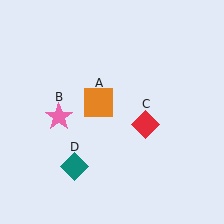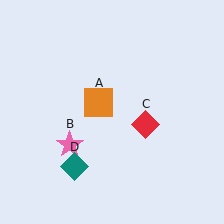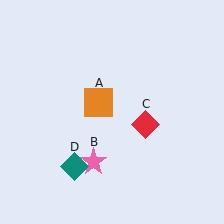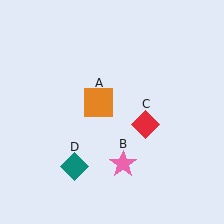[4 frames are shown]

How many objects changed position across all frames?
1 object changed position: pink star (object B).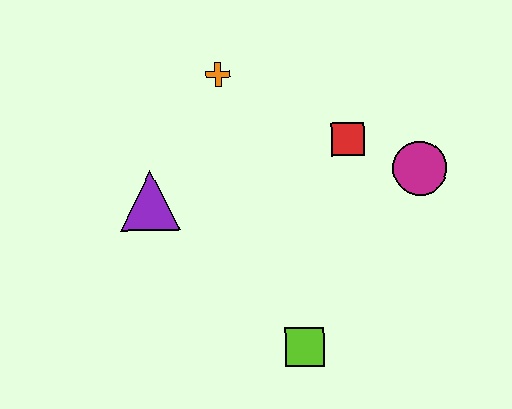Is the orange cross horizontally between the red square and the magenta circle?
No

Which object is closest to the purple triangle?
The orange cross is closest to the purple triangle.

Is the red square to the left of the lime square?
No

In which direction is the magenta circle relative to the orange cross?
The magenta circle is to the right of the orange cross.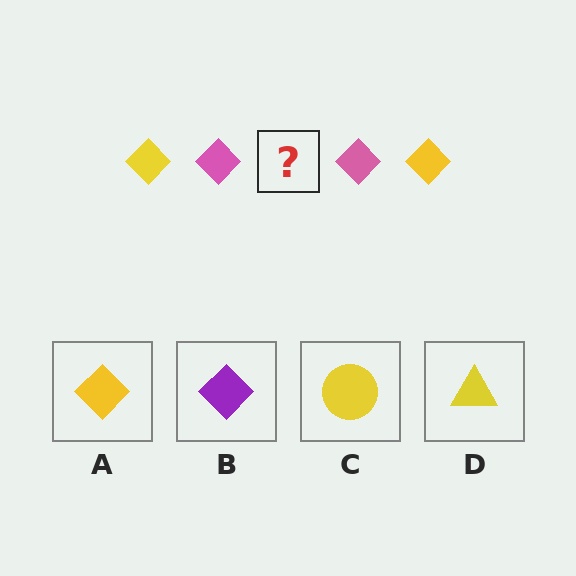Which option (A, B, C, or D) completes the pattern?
A.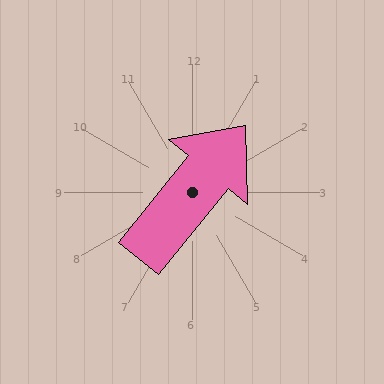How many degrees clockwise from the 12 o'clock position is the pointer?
Approximately 39 degrees.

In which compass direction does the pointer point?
Northeast.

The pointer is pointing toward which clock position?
Roughly 1 o'clock.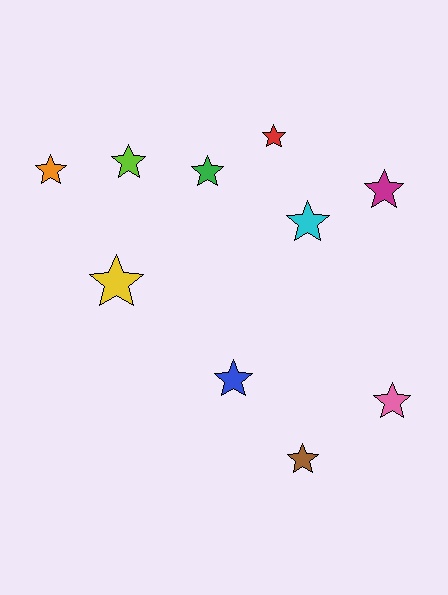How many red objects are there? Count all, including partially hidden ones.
There is 1 red object.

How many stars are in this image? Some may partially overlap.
There are 10 stars.